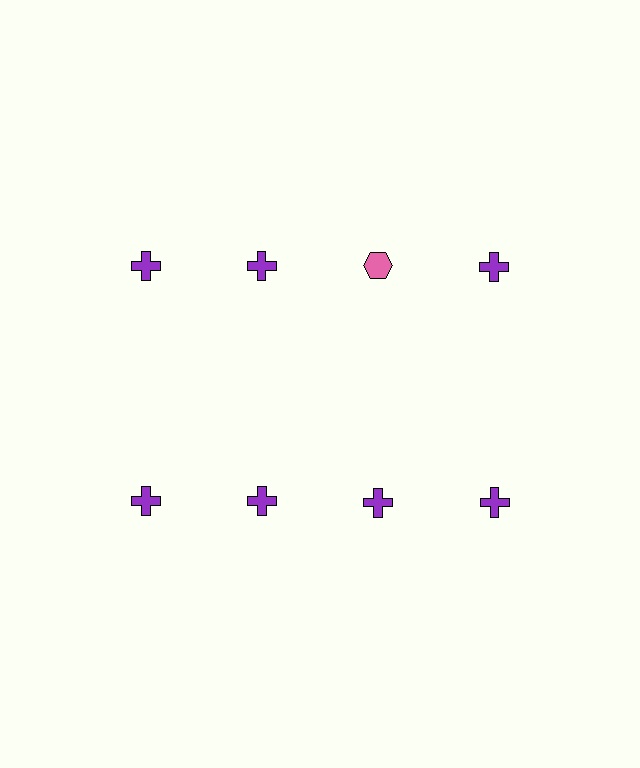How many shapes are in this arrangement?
There are 8 shapes arranged in a grid pattern.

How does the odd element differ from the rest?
It differs in both color (pink instead of purple) and shape (hexagon instead of cross).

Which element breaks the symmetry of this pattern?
The pink hexagon in the top row, center column breaks the symmetry. All other shapes are purple crosses.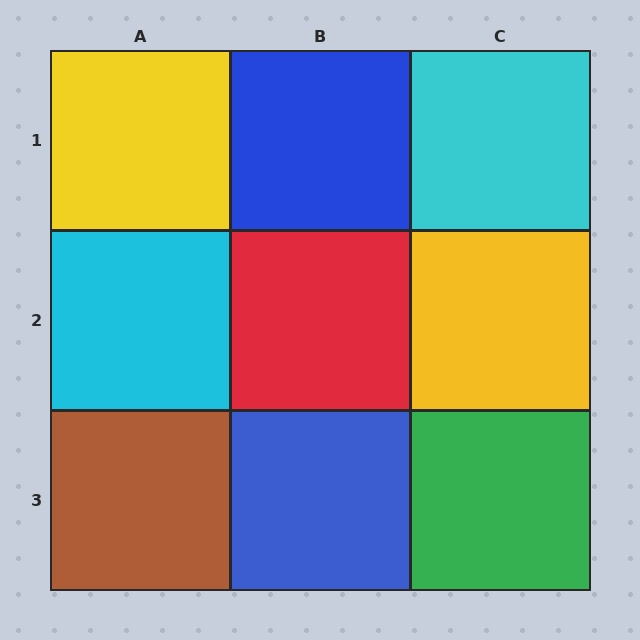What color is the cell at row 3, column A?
Brown.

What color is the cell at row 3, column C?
Green.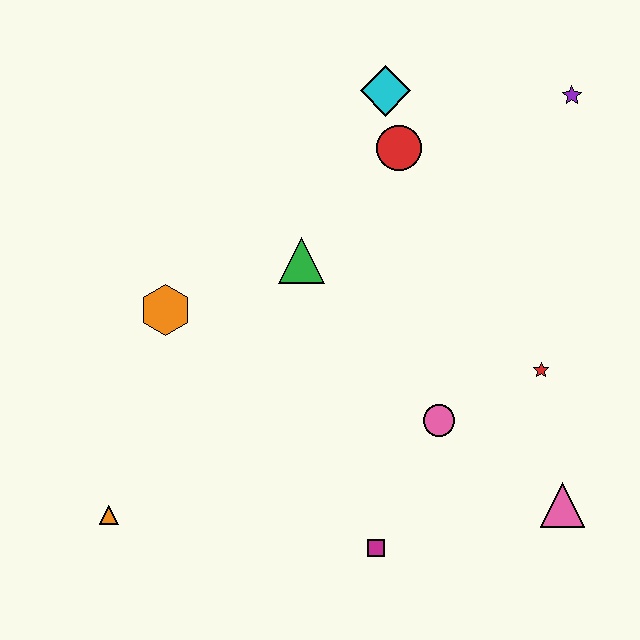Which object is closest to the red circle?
The cyan diamond is closest to the red circle.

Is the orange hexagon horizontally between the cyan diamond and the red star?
No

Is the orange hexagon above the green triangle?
No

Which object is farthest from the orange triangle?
The purple star is farthest from the orange triangle.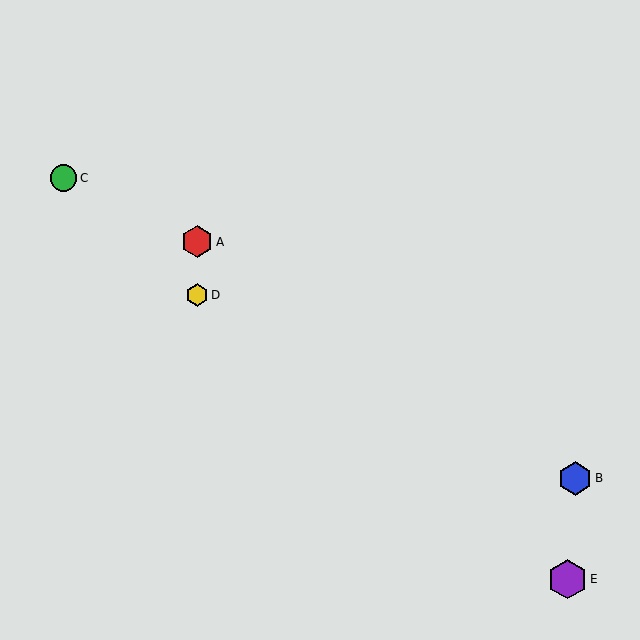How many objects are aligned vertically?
2 objects (A, D) are aligned vertically.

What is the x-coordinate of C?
Object C is at x≈63.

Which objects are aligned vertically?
Objects A, D are aligned vertically.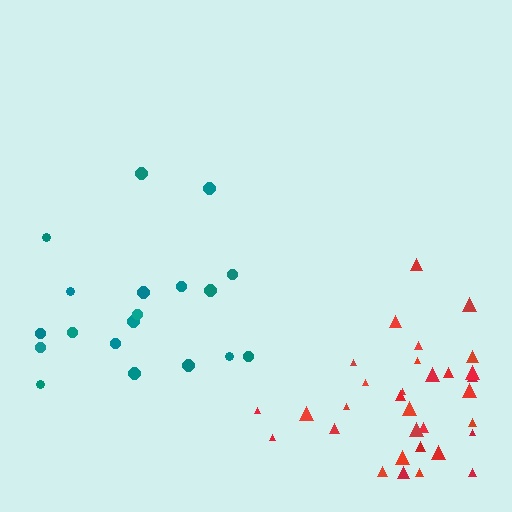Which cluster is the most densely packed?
Red.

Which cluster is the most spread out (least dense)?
Teal.